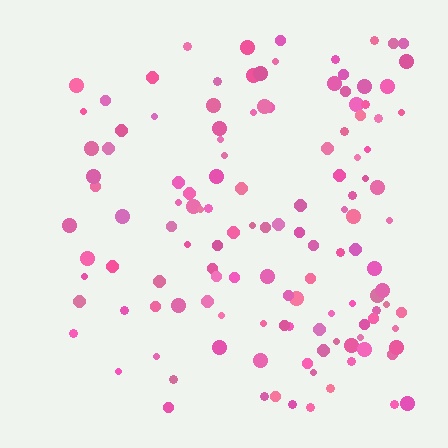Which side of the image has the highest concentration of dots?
The right.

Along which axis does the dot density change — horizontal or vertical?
Horizontal.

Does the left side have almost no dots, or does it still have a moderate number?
Still a moderate number, just noticeably fewer than the right.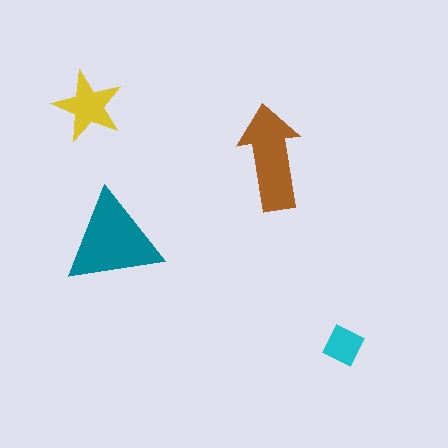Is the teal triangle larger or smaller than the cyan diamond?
Larger.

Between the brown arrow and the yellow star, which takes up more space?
The brown arrow.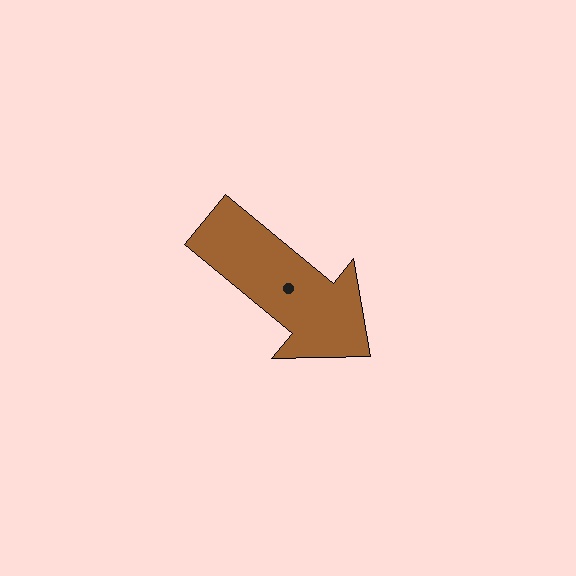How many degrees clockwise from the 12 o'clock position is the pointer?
Approximately 130 degrees.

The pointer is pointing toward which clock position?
Roughly 4 o'clock.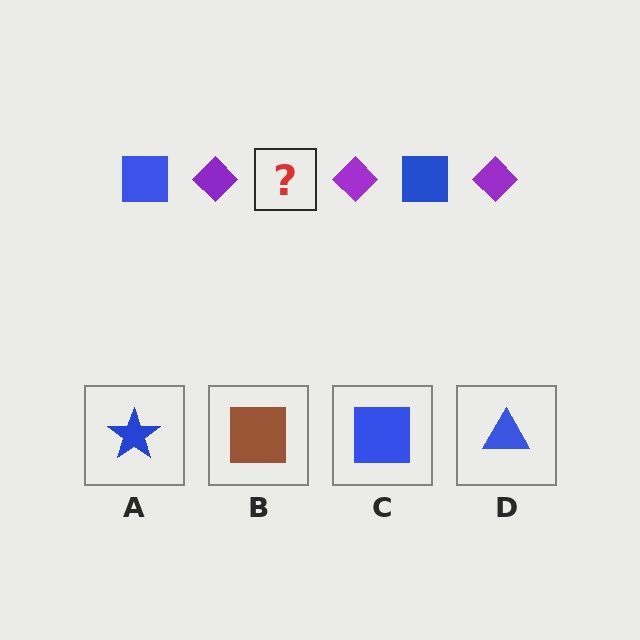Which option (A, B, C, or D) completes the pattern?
C.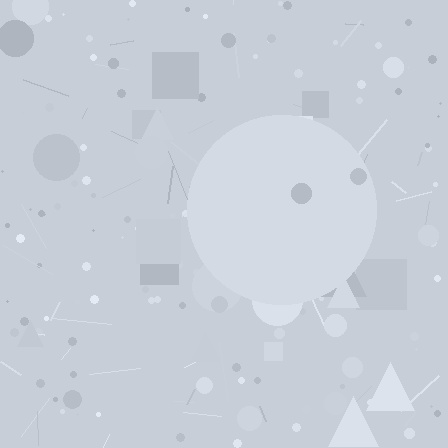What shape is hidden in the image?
A circle is hidden in the image.